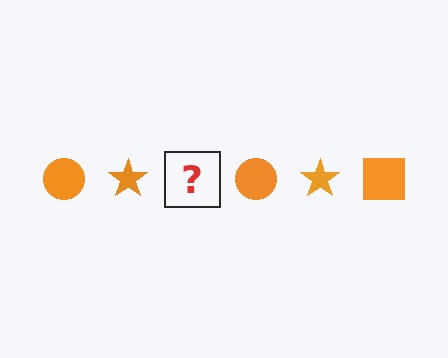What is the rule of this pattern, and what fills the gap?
The rule is that the pattern cycles through circle, star, square shapes in orange. The gap should be filled with an orange square.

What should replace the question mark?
The question mark should be replaced with an orange square.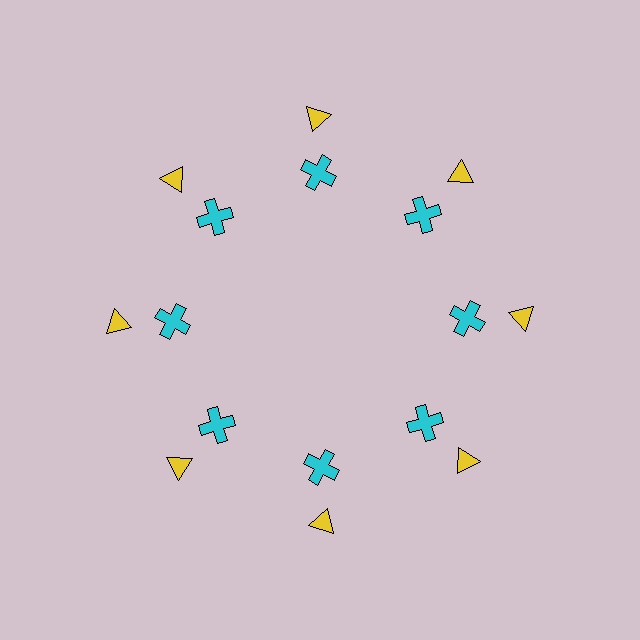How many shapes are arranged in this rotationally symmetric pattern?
There are 16 shapes, arranged in 8 groups of 2.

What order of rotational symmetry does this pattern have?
This pattern has 8-fold rotational symmetry.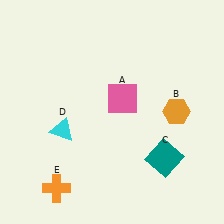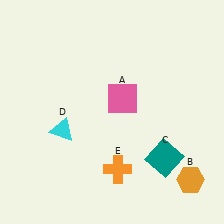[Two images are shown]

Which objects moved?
The objects that moved are: the orange hexagon (B), the orange cross (E).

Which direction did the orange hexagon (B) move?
The orange hexagon (B) moved down.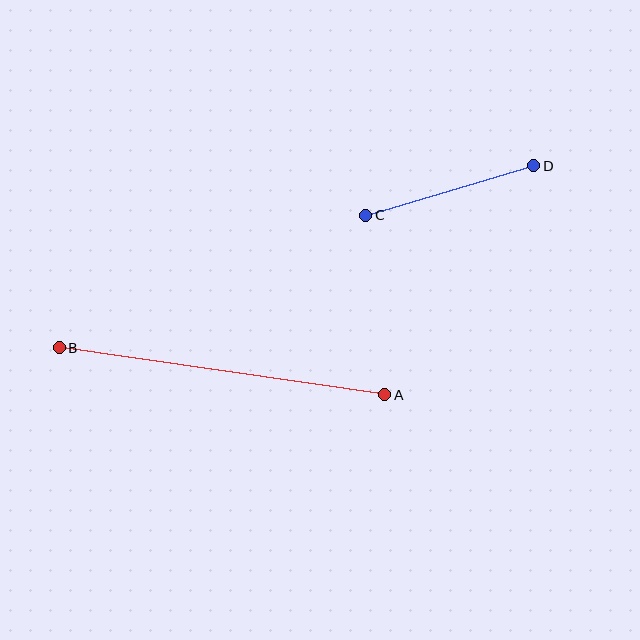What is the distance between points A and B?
The distance is approximately 329 pixels.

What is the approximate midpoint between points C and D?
The midpoint is at approximately (450, 191) pixels.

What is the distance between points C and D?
The distance is approximately 175 pixels.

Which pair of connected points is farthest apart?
Points A and B are farthest apart.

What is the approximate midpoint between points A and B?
The midpoint is at approximately (222, 371) pixels.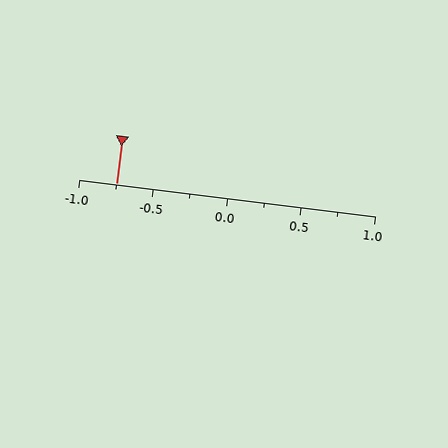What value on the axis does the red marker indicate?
The marker indicates approximately -0.75.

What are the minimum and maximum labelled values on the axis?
The axis runs from -1.0 to 1.0.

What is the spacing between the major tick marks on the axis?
The major ticks are spaced 0.5 apart.